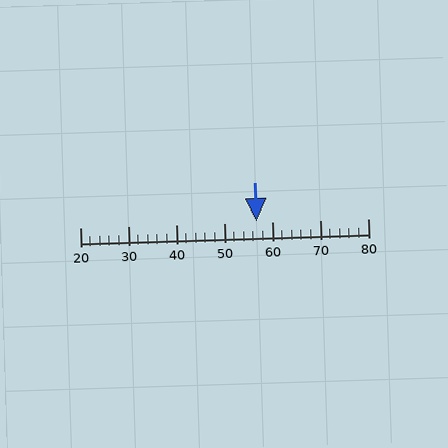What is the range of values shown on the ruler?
The ruler shows values from 20 to 80.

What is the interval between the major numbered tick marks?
The major tick marks are spaced 10 units apart.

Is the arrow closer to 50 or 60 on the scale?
The arrow is closer to 60.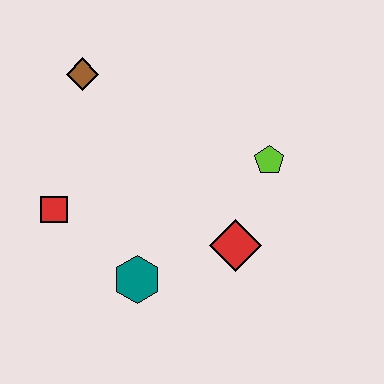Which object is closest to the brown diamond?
The red square is closest to the brown diamond.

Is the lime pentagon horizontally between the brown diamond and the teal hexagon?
No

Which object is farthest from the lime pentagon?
The red square is farthest from the lime pentagon.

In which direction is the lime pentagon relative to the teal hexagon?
The lime pentagon is to the right of the teal hexagon.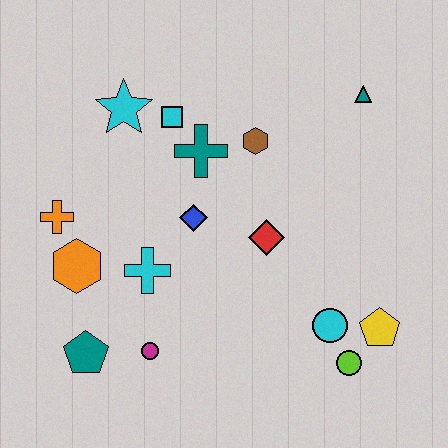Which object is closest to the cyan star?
The cyan square is closest to the cyan star.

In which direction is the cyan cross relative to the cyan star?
The cyan cross is below the cyan star.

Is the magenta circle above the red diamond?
No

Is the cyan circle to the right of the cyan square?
Yes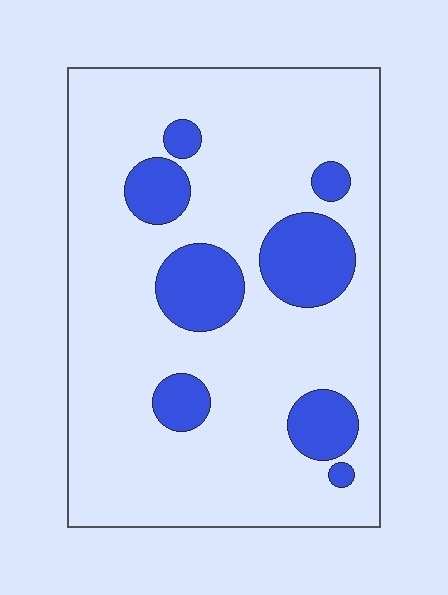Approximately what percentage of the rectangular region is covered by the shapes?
Approximately 20%.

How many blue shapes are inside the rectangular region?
8.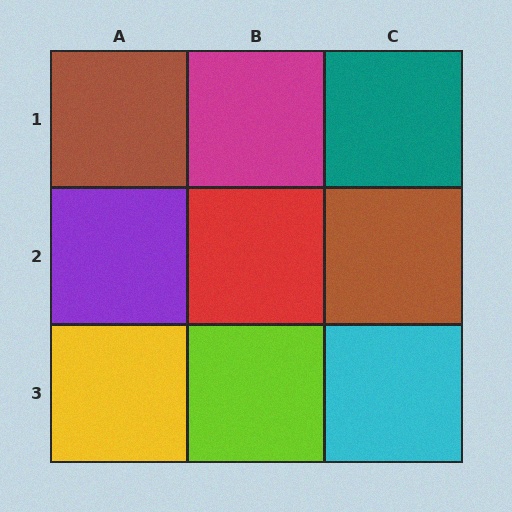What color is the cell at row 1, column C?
Teal.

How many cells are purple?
1 cell is purple.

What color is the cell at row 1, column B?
Magenta.